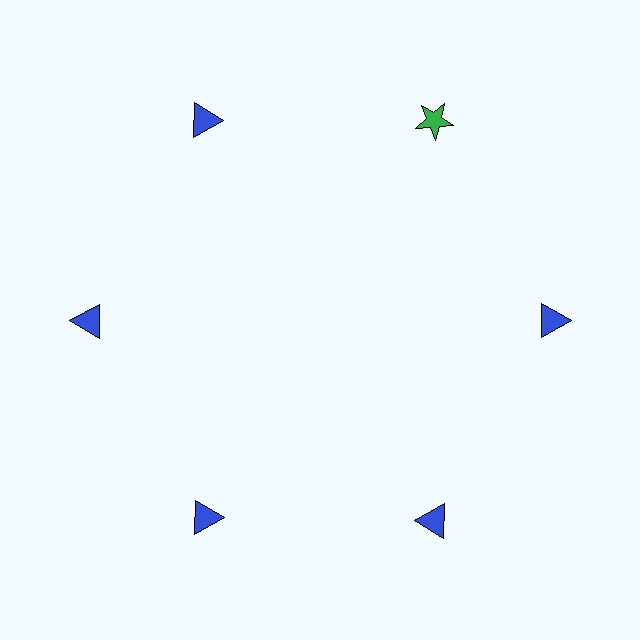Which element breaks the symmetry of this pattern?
The green star at roughly the 1 o'clock position breaks the symmetry. All other shapes are blue triangles.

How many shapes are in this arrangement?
There are 6 shapes arranged in a ring pattern.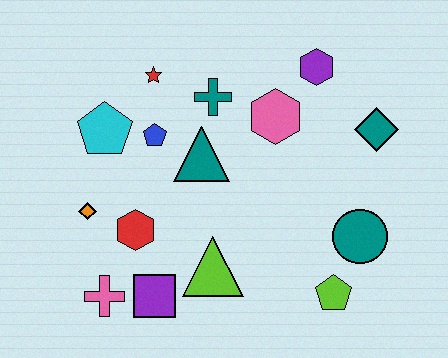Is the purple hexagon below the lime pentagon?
No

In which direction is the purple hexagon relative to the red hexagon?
The purple hexagon is to the right of the red hexagon.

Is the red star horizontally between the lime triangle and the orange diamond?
Yes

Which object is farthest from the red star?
The lime pentagon is farthest from the red star.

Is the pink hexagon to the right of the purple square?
Yes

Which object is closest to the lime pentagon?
The teal circle is closest to the lime pentagon.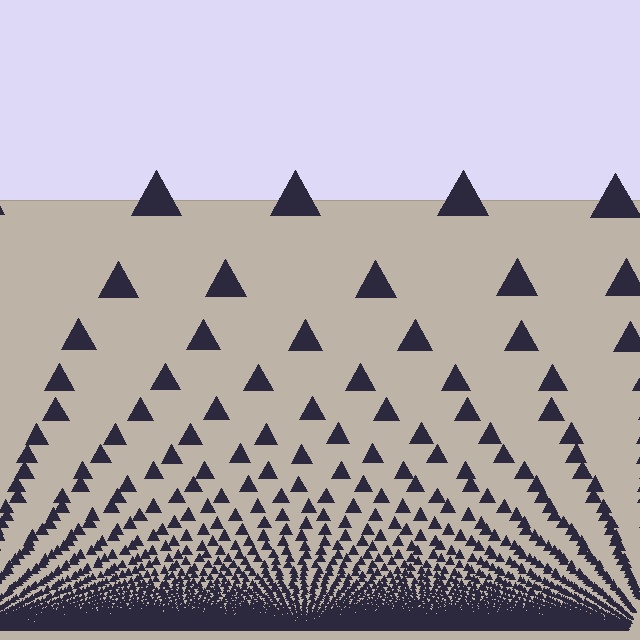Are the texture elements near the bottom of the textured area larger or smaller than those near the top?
Smaller. The gradient is inverted — elements near the bottom are smaller and denser.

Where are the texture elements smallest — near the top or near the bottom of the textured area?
Near the bottom.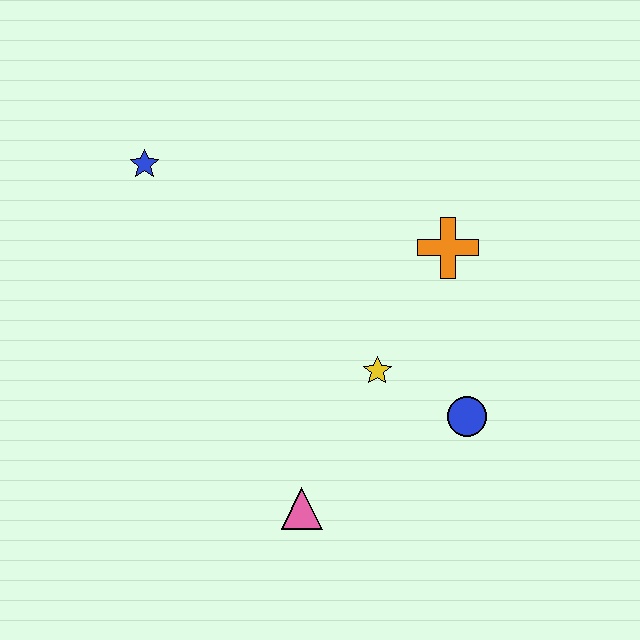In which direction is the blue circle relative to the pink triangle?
The blue circle is to the right of the pink triangle.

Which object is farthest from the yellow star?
The blue star is farthest from the yellow star.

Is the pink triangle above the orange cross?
No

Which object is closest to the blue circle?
The yellow star is closest to the blue circle.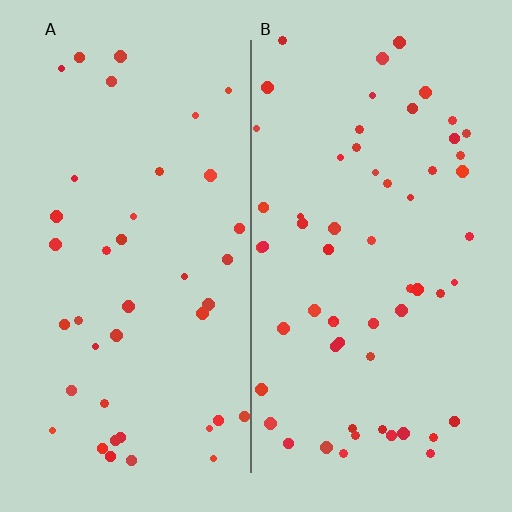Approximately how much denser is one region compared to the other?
Approximately 1.4× — region B over region A.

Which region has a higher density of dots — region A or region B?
B (the right).